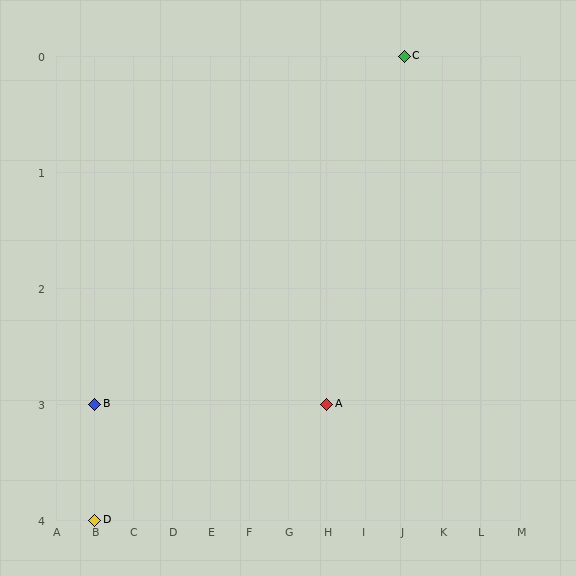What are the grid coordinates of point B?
Point B is at grid coordinates (B, 3).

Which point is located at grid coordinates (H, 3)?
Point A is at (H, 3).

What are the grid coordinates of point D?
Point D is at grid coordinates (B, 4).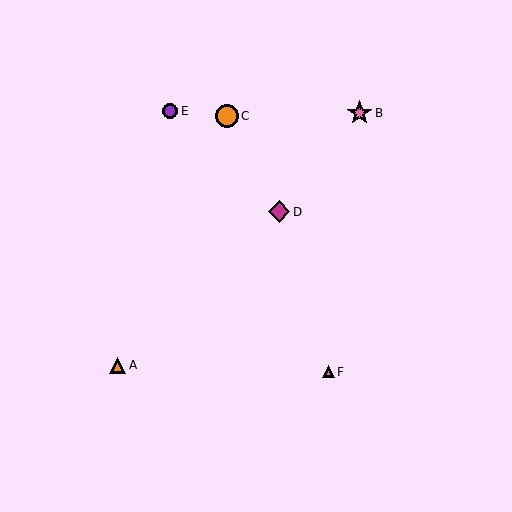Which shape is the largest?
The pink star (labeled B) is the largest.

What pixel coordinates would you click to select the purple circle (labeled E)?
Click at (170, 111) to select the purple circle E.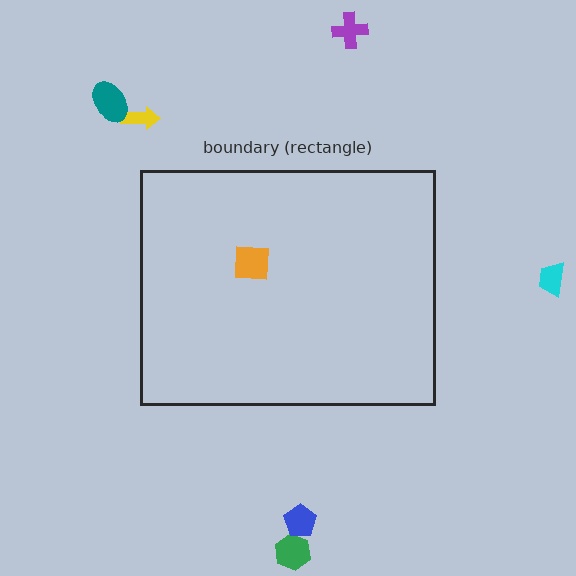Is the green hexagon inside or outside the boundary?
Outside.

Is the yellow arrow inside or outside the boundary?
Outside.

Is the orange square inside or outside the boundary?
Inside.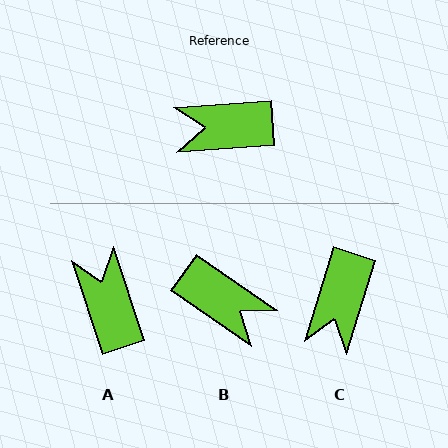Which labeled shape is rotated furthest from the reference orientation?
B, about 141 degrees away.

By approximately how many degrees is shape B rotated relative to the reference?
Approximately 141 degrees counter-clockwise.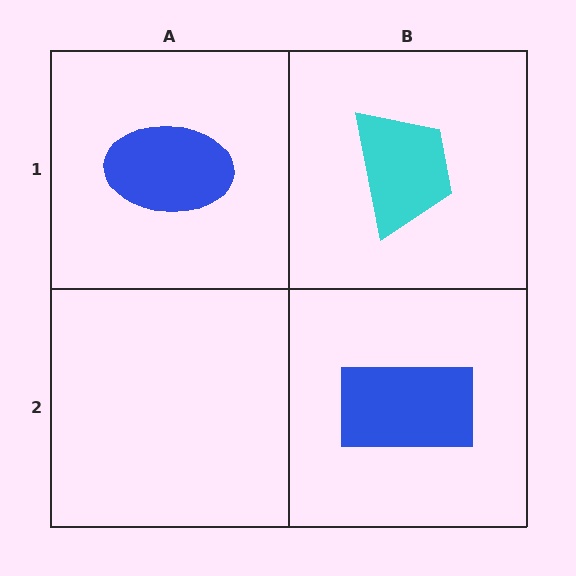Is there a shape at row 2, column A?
No, that cell is empty.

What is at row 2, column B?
A blue rectangle.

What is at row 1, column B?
A cyan trapezoid.